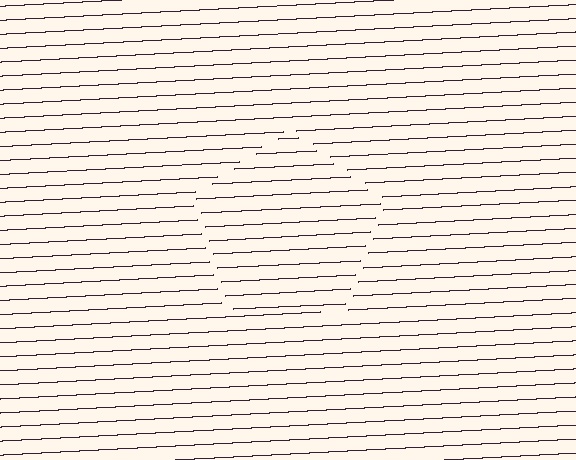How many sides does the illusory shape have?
5 sides — the line-ends trace a pentagon.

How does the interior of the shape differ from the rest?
The interior of the shape contains the same grating, shifted by half a period — the contour is defined by the phase discontinuity where line-ends from the inner and outer gratings abut.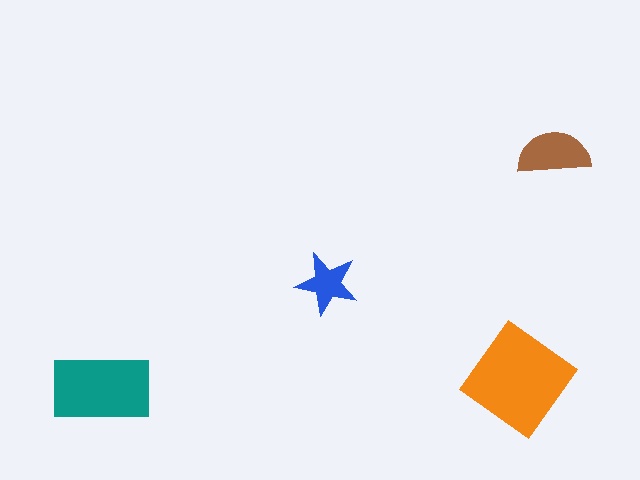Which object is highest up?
The brown semicircle is topmost.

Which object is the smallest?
The blue star.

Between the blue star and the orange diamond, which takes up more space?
The orange diamond.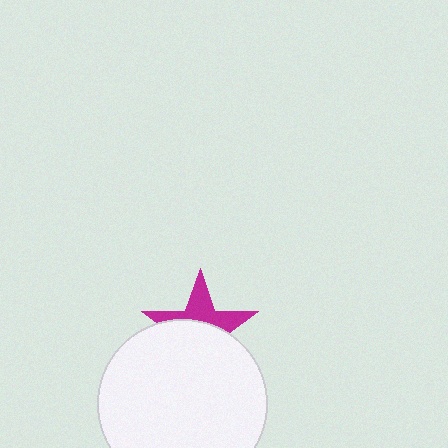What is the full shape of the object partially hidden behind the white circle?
The partially hidden object is a magenta star.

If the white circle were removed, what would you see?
You would see the complete magenta star.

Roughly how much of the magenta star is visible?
A small part of it is visible (roughly 42%).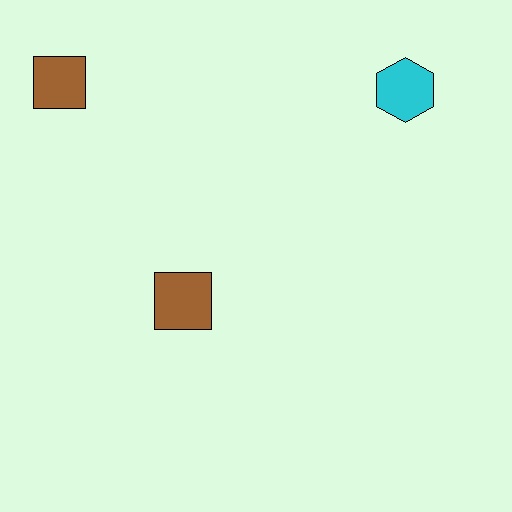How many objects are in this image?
There are 3 objects.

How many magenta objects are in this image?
There are no magenta objects.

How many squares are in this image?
There are 2 squares.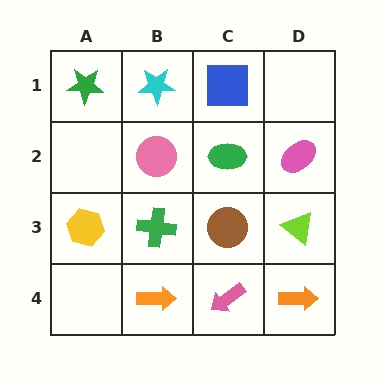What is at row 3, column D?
A lime triangle.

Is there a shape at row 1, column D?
No, that cell is empty.